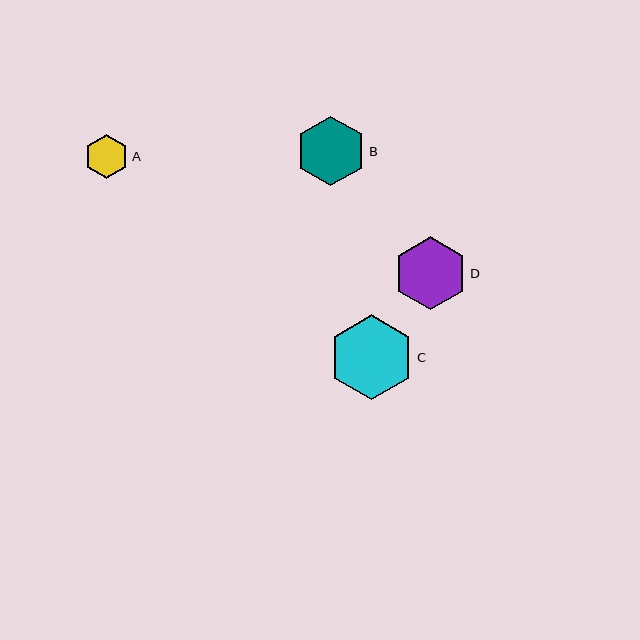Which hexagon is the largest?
Hexagon C is the largest with a size of approximately 85 pixels.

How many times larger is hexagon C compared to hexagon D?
Hexagon C is approximately 1.2 times the size of hexagon D.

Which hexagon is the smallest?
Hexagon A is the smallest with a size of approximately 44 pixels.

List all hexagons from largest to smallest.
From largest to smallest: C, D, B, A.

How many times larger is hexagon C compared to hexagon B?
Hexagon C is approximately 1.2 times the size of hexagon B.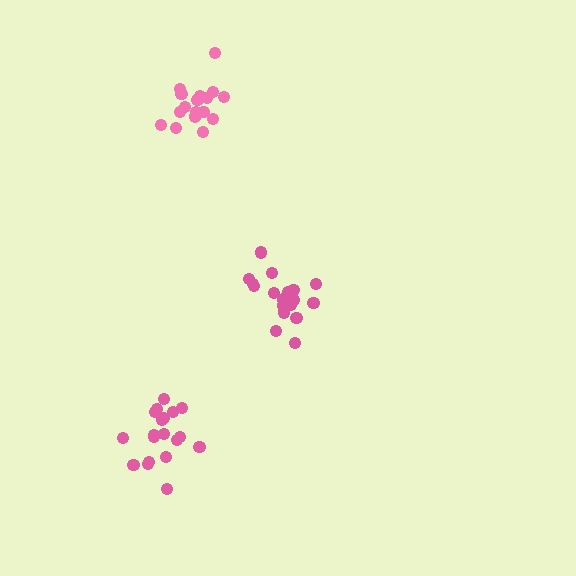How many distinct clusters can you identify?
There are 3 distinct clusters.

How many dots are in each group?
Group 1: 19 dots, Group 2: 18 dots, Group 3: 19 dots (56 total).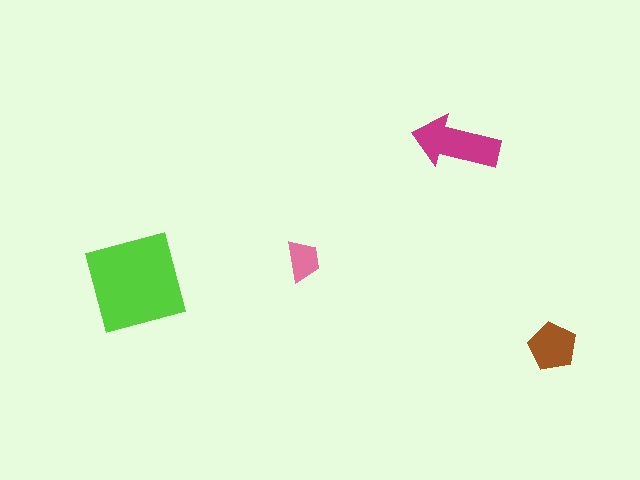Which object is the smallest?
The pink trapezoid.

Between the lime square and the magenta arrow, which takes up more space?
The lime square.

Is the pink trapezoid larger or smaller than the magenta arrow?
Smaller.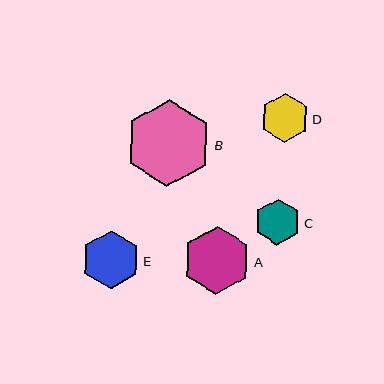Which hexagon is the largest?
Hexagon B is the largest with a size of approximately 87 pixels.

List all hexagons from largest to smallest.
From largest to smallest: B, A, E, D, C.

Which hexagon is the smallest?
Hexagon C is the smallest with a size of approximately 46 pixels.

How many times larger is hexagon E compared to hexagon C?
Hexagon E is approximately 1.3 times the size of hexagon C.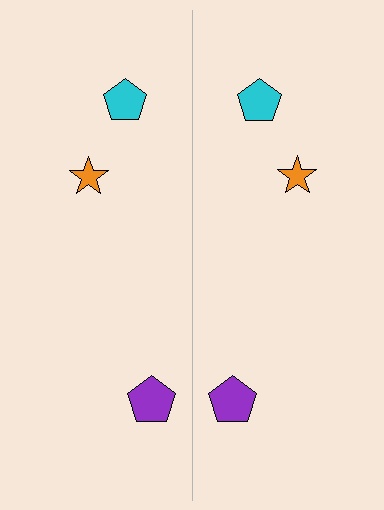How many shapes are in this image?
There are 6 shapes in this image.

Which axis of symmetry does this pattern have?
The pattern has a vertical axis of symmetry running through the center of the image.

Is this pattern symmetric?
Yes, this pattern has bilateral (reflection) symmetry.